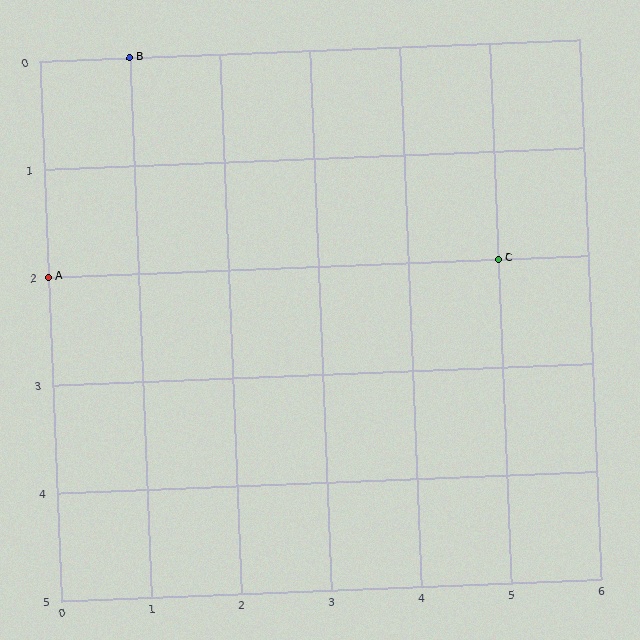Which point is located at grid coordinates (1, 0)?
Point B is at (1, 0).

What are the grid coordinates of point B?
Point B is at grid coordinates (1, 0).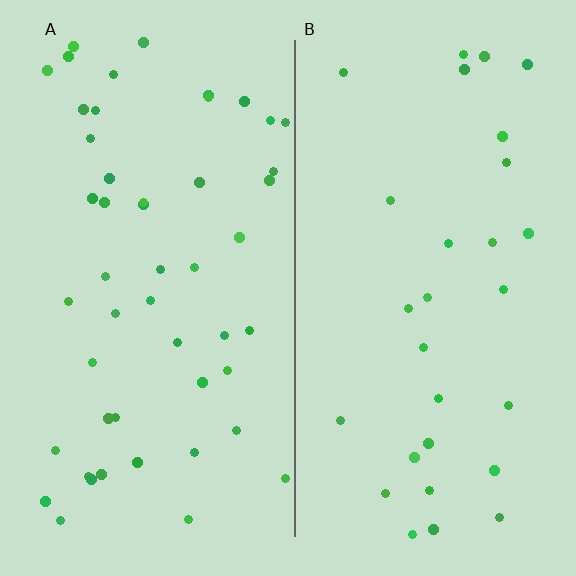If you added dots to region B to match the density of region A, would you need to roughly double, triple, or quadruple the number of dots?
Approximately double.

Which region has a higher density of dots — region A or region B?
A (the left).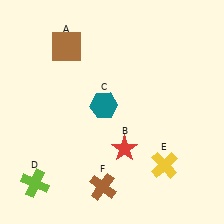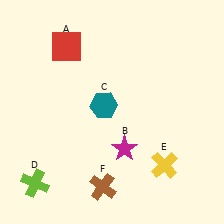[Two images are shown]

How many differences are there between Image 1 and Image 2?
There are 2 differences between the two images.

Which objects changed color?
A changed from brown to red. B changed from red to magenta.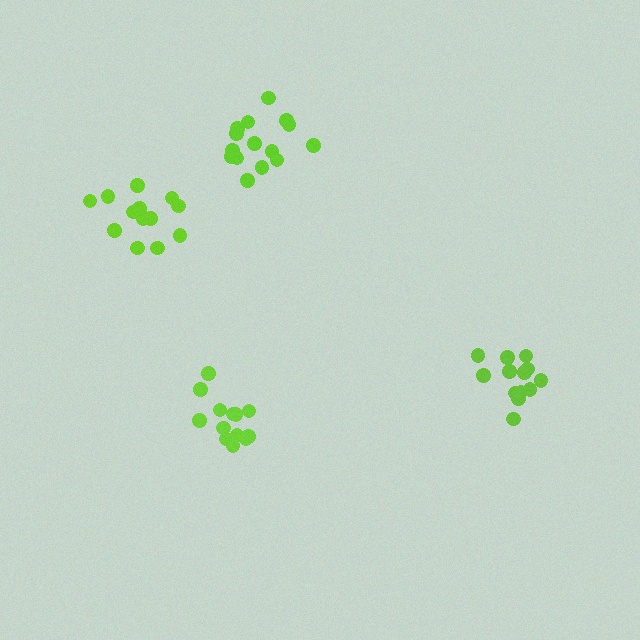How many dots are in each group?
Group 1: 14 dots, Group 2: 15 dots, Group 3: 13 dots, Group 4: 13 dots (55 total).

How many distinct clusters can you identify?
There are 4 distinct clusters.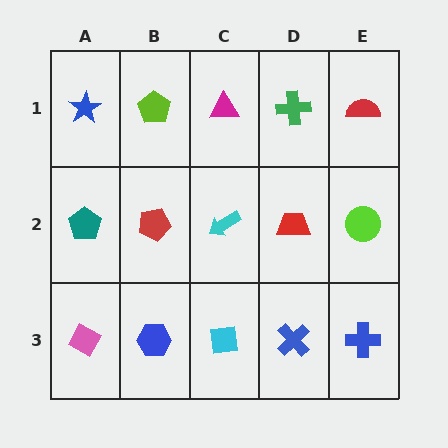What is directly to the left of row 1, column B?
A blue star.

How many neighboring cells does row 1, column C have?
3.